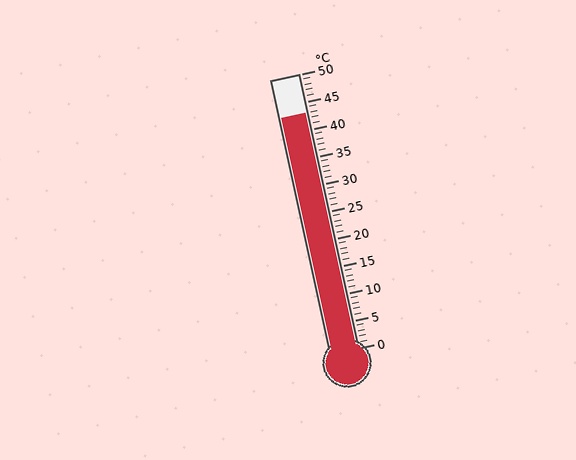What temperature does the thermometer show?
The thermometer shows approximately 43°C.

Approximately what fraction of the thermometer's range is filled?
The thermometer is filled to approximately 85% of its range.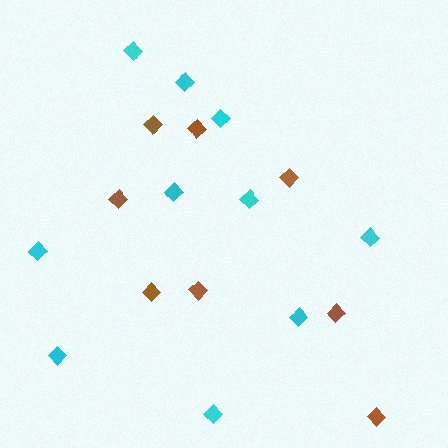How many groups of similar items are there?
There are 2 groups: one group of brown diamonds (8) and one group of cyan diamonds (10).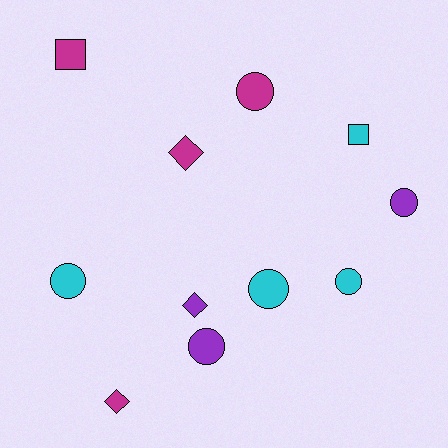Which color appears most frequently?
Cyan, with 4 objects.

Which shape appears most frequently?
Circle, with 6 objects.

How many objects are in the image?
There are 11 objects.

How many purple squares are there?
There are no purple squares.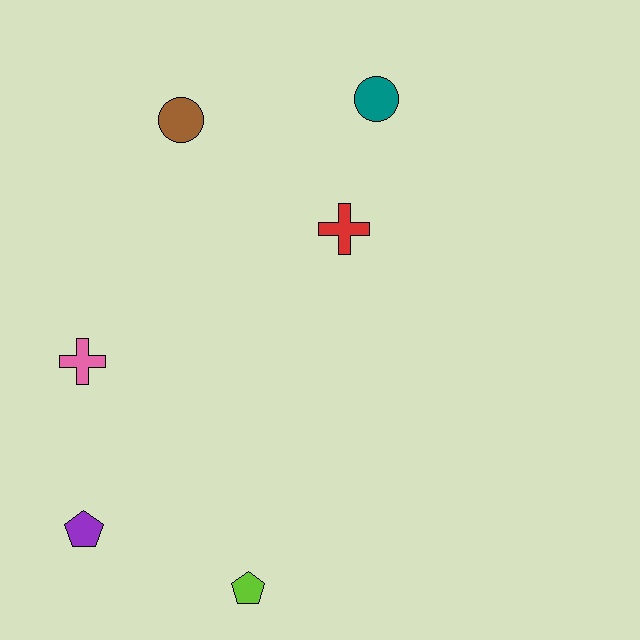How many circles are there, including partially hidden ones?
There are 2 circles.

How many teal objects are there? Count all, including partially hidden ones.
There is 1 teal object.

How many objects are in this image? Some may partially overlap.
There are 6 objects.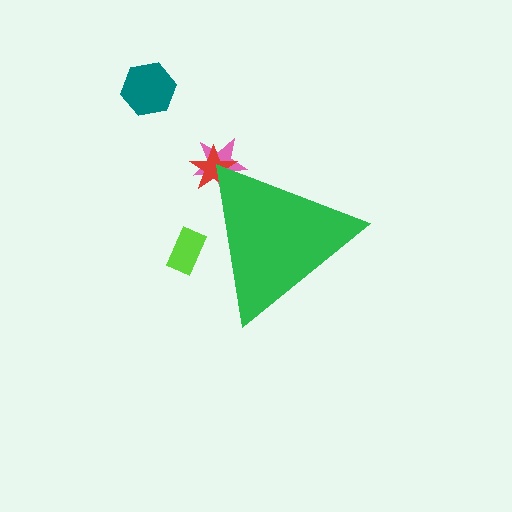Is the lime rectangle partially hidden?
Yes, the lime rectangle is partially hidden behind the green triangle.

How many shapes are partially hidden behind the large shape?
3 shapes are partially hidden.